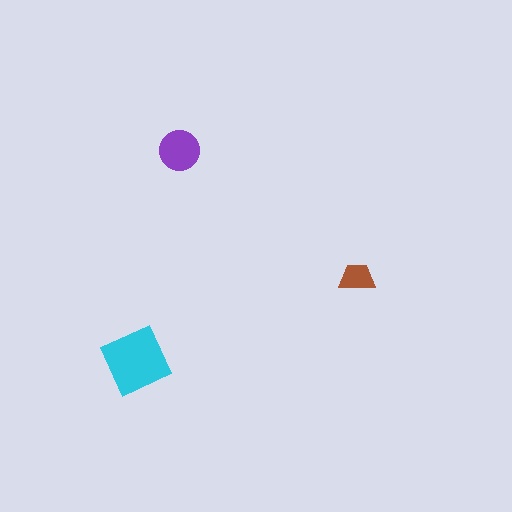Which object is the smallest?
The brown trapezoid.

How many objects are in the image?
There are 3 objects in the image.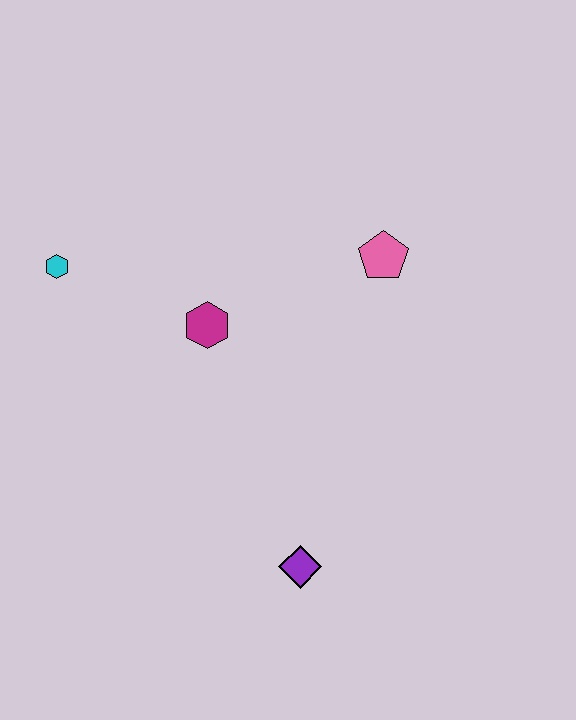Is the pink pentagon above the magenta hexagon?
Yes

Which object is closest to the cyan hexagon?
The magenta hexagon is closest to the cyan hexagon.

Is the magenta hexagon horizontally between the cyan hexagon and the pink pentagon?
Yes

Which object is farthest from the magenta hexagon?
The purple diamond is farthest from the magenta hexagon.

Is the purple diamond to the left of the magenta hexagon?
No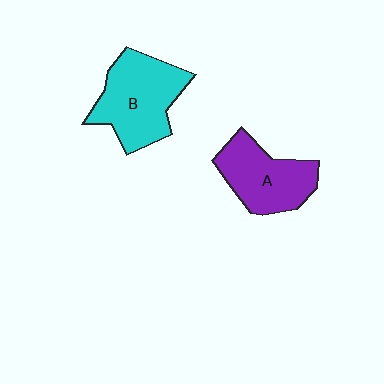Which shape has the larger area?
Shape B (cyan).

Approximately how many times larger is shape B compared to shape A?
Approximately 1.2 times.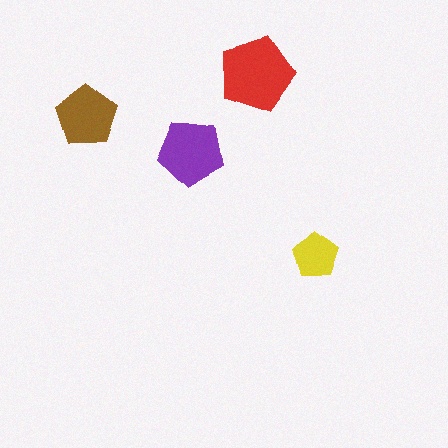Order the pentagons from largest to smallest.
the red one, the purple one, the brown one, the yellow one.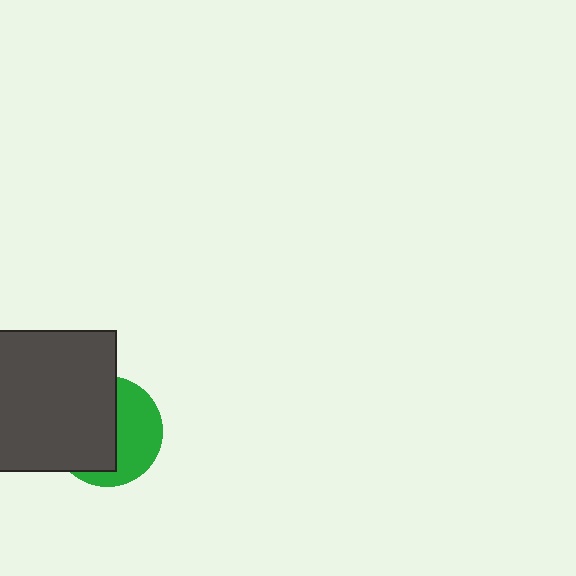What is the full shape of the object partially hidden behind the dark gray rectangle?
The partially hidden object is a green circle.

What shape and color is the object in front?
The object in front is a dark gray rectangle.